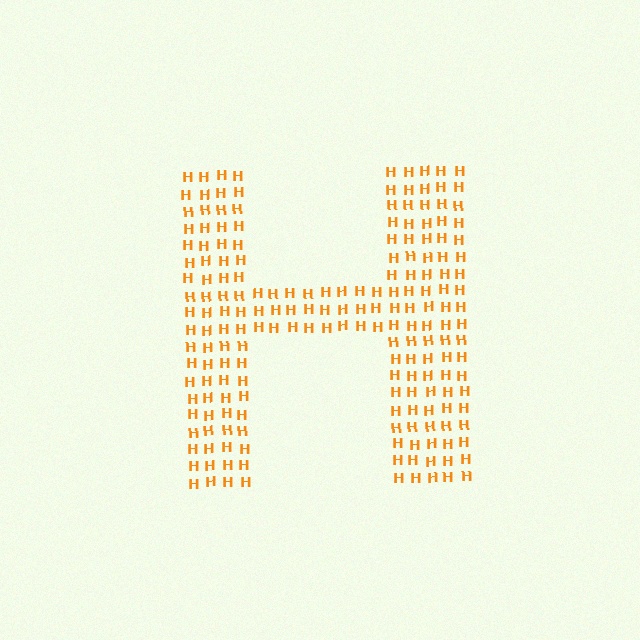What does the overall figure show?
The overall figure shows the letter H.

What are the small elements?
The small elements are letter H's.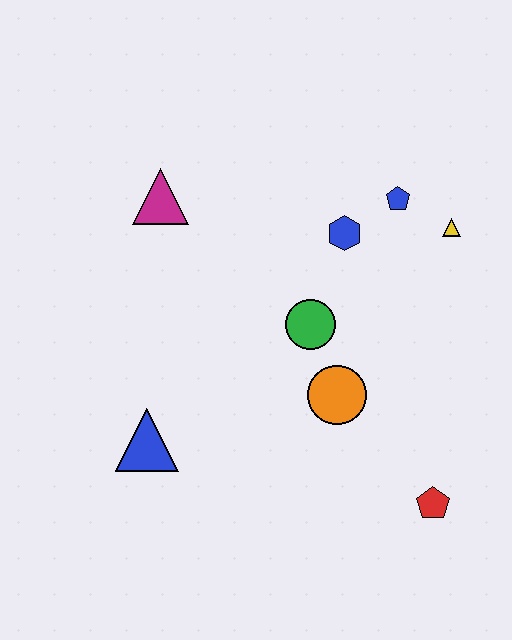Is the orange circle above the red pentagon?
Yes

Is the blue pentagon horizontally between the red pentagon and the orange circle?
Yes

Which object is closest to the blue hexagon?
The blue pentagon is closest to the blue hexagon.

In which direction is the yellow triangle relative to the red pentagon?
The yellow triangle is above the red pentagon.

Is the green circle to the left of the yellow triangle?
Yes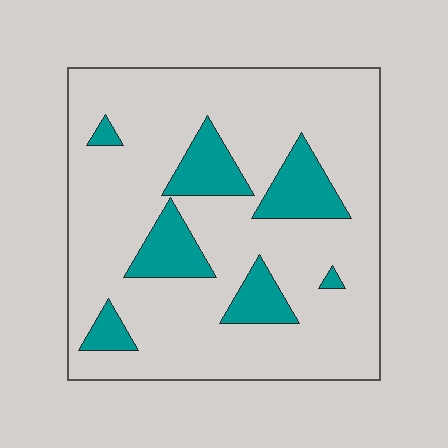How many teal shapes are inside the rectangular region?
7.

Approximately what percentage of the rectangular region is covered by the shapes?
Approximately 20%.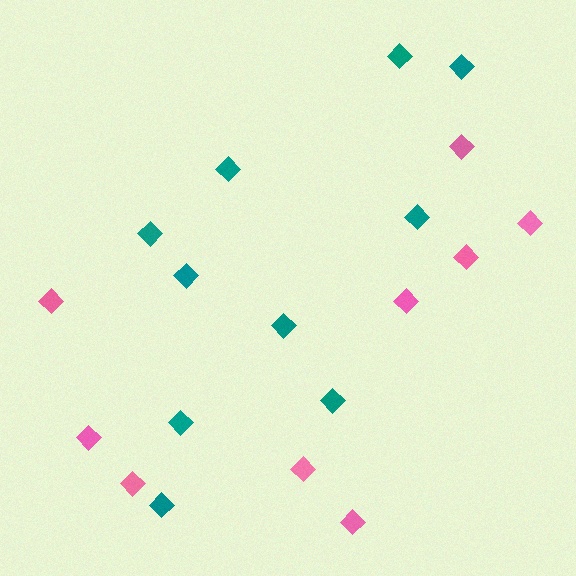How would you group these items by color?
There are 2 groups: one group of teal diamonds (10) and one group of pink diamonds (9).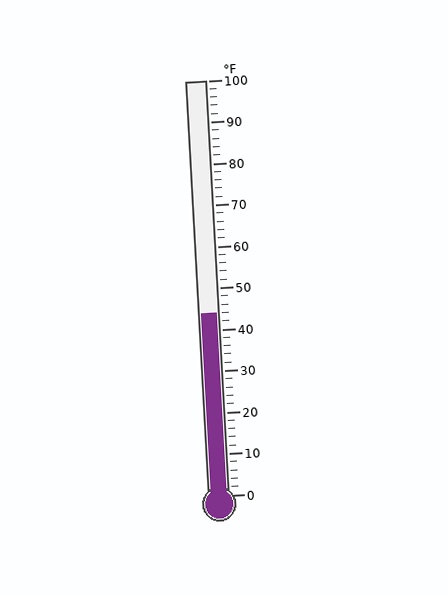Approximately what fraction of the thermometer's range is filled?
The thermometer is filled to approximately 45% of its range.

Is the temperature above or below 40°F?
The temperature is above 40°F.